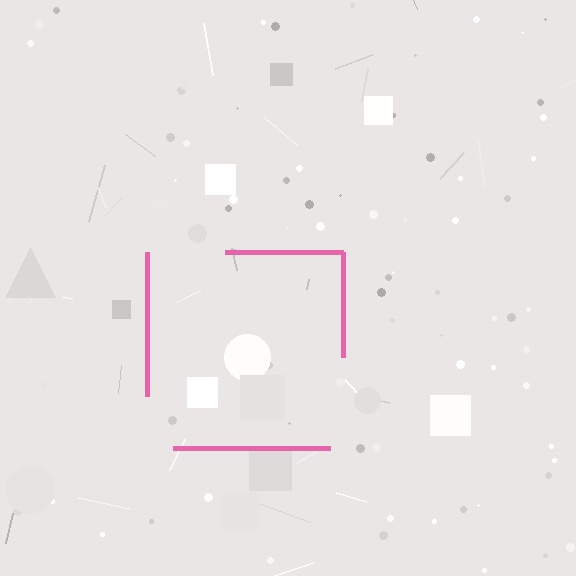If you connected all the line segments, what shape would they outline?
They would outline a square.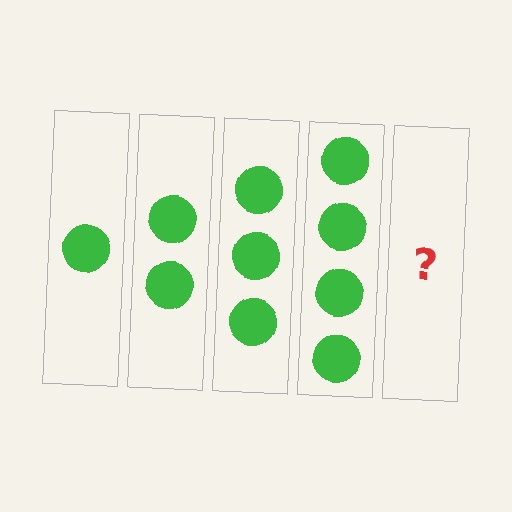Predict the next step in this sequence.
The next step is 5 circles.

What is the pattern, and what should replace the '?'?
The pattern is that each step adds one more circle. The '?' should be 5 circles.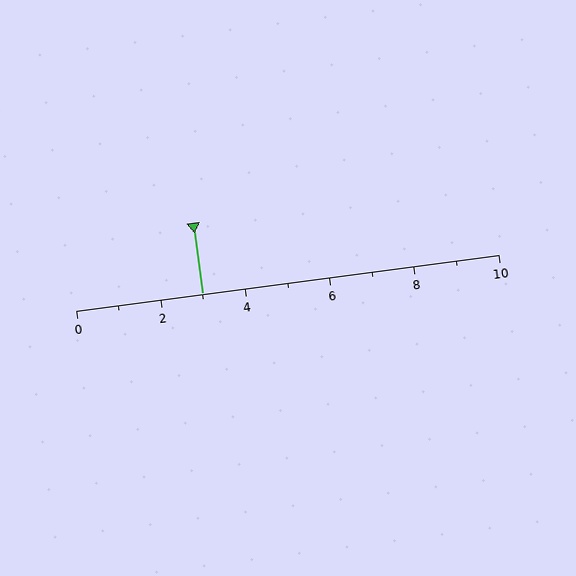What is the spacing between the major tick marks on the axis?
The major ticks are spaced 2 apart.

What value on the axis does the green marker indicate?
The marker indicates approximately 3.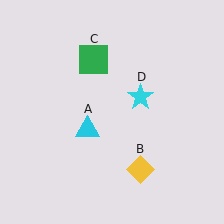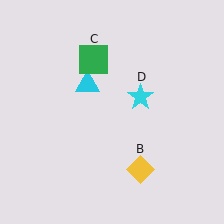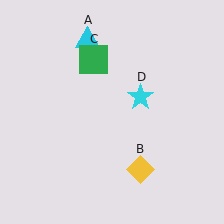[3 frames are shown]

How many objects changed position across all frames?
1 object changed position: cyan triangle (object A).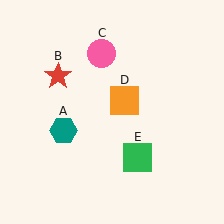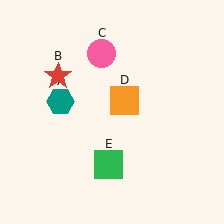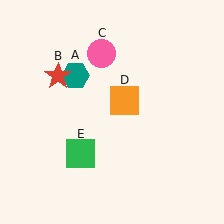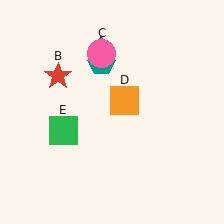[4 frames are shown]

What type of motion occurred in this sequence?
The teal hexagon (object A), green square (object E) rotated clockwise around the center of the scene.